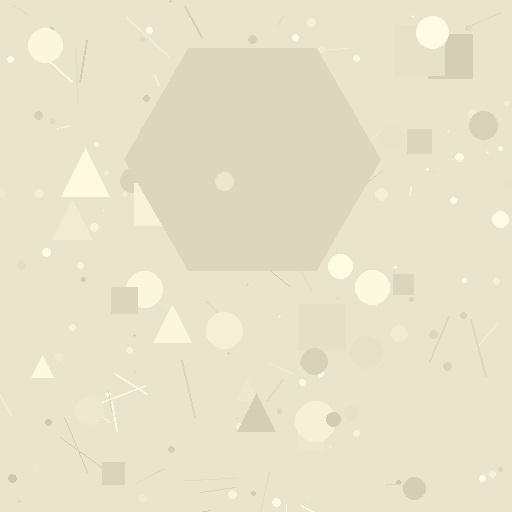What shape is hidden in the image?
A hexagon is hidden in the image.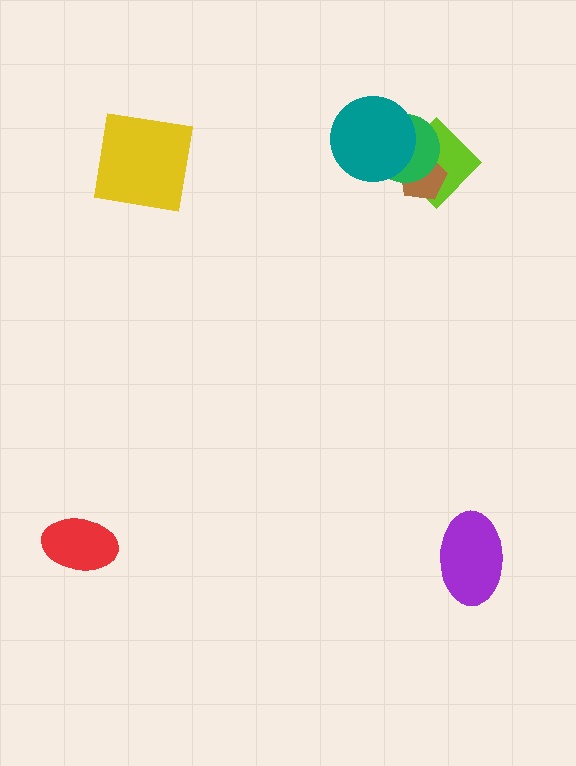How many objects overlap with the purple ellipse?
0 objects overlap with the purple ellipse.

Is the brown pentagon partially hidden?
Yes, it is partially covered by another shape.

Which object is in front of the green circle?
The teal circle is in front of the green circle.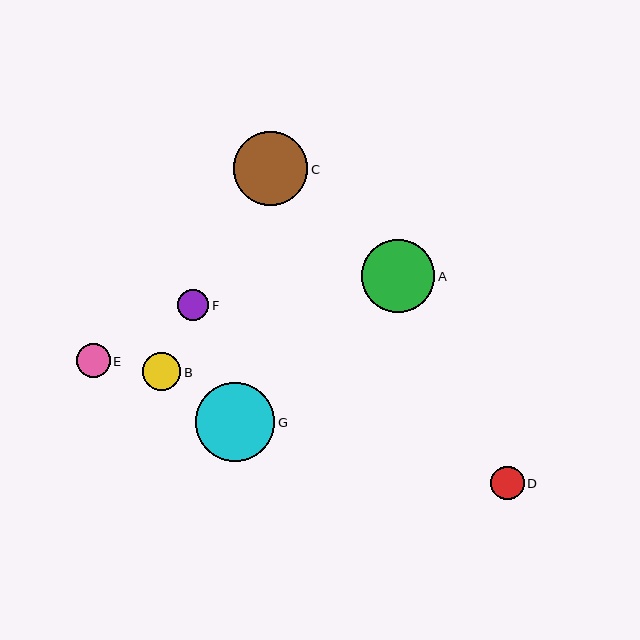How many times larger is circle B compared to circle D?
Circle B is approximately 1.1 times the size of circle D.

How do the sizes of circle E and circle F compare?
Circle E and circle F are approximately the same size.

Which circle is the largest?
Circle G is the largest with a size of approximately 79 pixels.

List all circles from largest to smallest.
From largest to smallest: G, C, A, B, E, D, F.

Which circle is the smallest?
Circle F is the smallest with a size of approximately 31 pixels.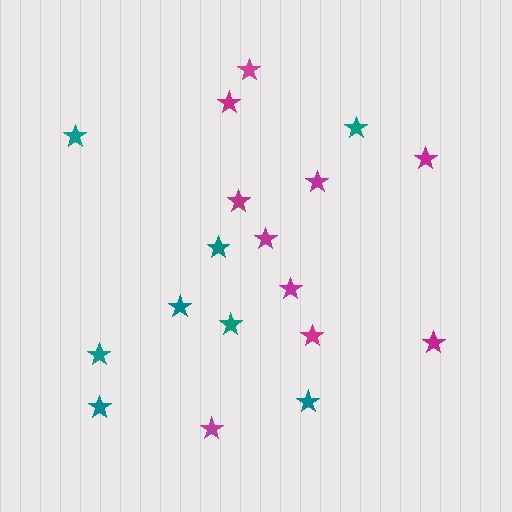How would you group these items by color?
There are 2 groups: one group of magenta stars (10) and one group of teal stars (8).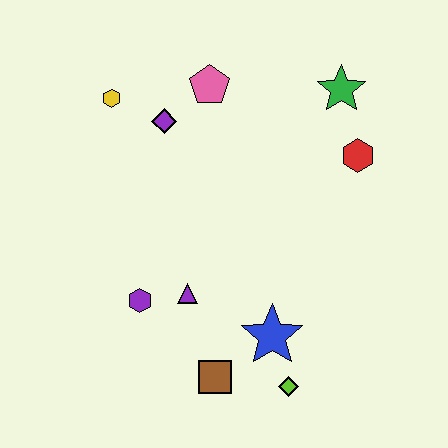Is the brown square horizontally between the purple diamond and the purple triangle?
No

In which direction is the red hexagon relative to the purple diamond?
The red hexagon is to the right of the purple diamond.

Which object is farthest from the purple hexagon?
The green star is farthest from the purple hexagon.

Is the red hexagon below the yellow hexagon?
Yes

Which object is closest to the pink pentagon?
The purple diamond is closest to the pink pentagon.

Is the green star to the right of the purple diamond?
Yes